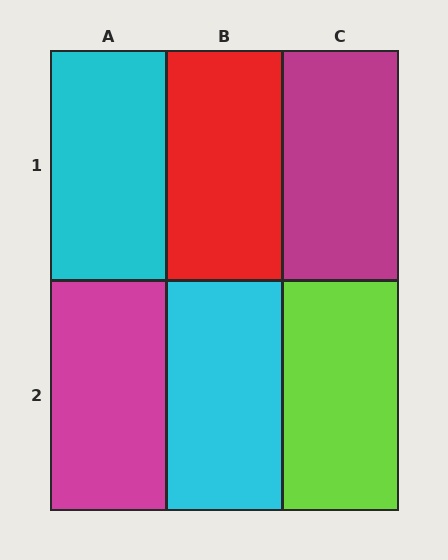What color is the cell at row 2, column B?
Cyan.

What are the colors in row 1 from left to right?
Cyan, red, magenta.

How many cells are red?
1 cell is red.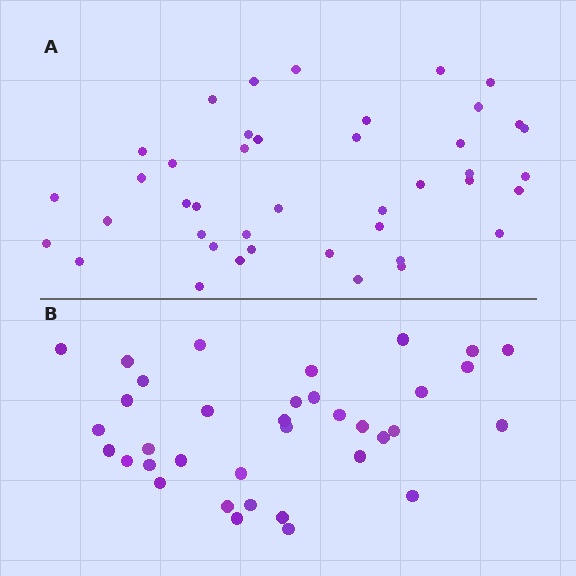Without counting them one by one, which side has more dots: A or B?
Region A (the top region) has more dots.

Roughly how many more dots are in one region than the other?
Region A has about 6 more dots than region B.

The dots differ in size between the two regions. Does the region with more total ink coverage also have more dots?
No. Region B has more total ink coverage because its dots are larger, but region A actually contains more individual dots. Total area can be misleading — the number of items is what matters here.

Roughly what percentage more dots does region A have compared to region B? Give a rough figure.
About 15% more.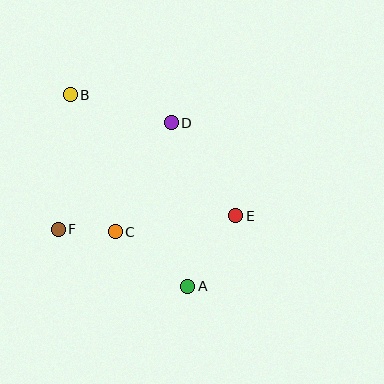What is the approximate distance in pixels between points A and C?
The distance between A and C is approximately 91 pixels.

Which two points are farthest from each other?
Points A and B are farthest from each other.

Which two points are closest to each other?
Points C and F are closest to each other.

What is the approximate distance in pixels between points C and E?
The distance between C and E is approximately 122 pixels.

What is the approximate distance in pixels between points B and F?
The distance between B and F is approximately 135 pixels.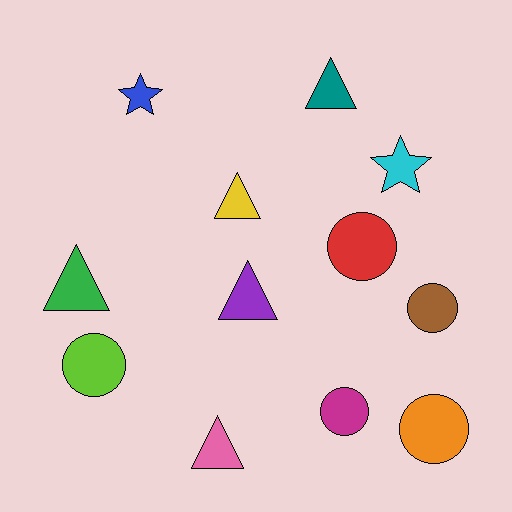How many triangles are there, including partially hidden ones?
There are 5 triangles.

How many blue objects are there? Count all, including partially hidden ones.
There is 1 blue object.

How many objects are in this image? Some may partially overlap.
There are 12 objects.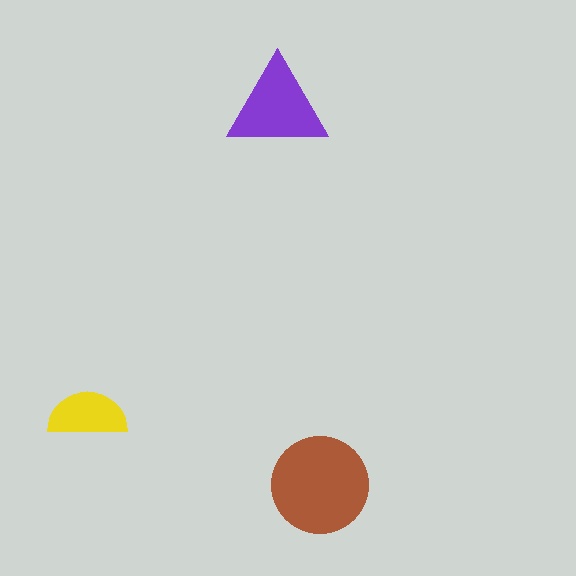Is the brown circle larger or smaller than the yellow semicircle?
Larger.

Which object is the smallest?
The yellow semicircle.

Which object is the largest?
The brown circle.